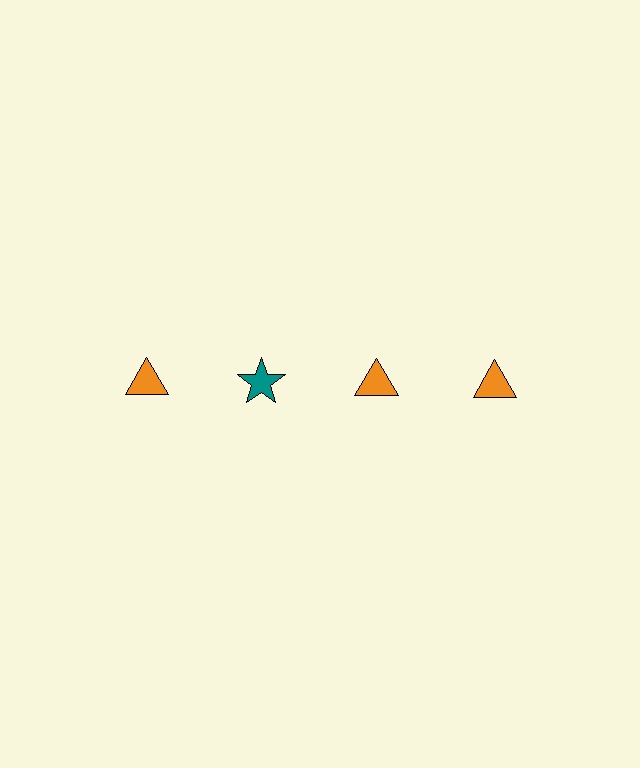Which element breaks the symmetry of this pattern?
The teal star in the top row, second from left column breaks the symmetry. All other shapes are orange triangles.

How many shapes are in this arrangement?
There are 4 shapes arranged in a grid pattern.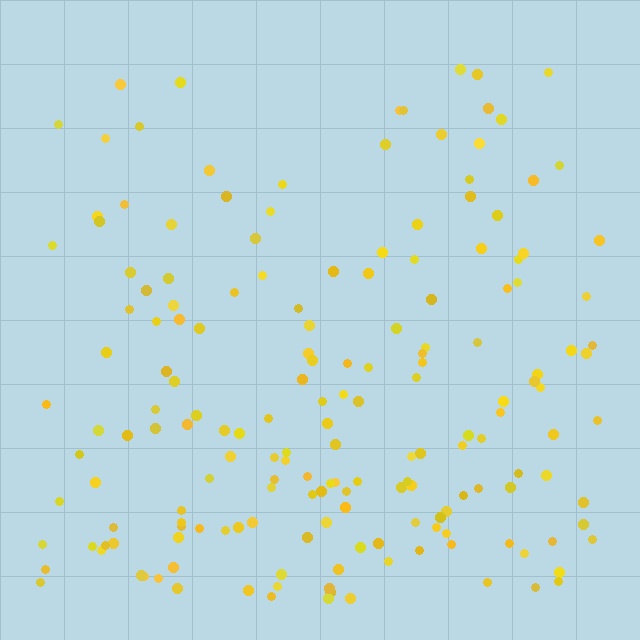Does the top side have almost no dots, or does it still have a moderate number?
Still a moderate number, just noticeably fewer than the bottom.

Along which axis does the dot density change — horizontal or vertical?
Vertical.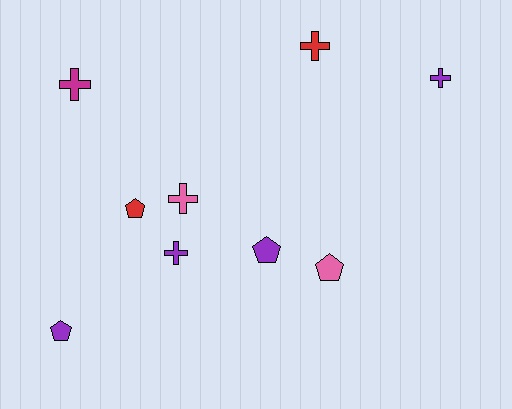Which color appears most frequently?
Purple, with 4 objects.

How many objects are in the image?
There are 9 objects.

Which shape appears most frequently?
Cross, with 5 objects.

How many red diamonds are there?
There are no red diamonds.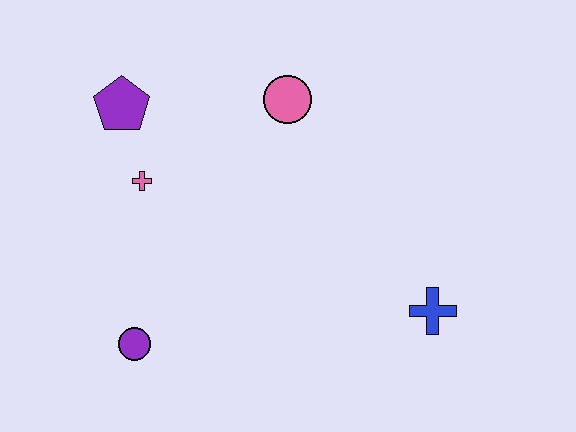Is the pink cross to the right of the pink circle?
No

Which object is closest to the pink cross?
The purple pentagon is closest to the pink cross.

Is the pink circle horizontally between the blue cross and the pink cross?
Yes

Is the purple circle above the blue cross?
No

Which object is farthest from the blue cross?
The purple pentagon is farthest from the blue cross.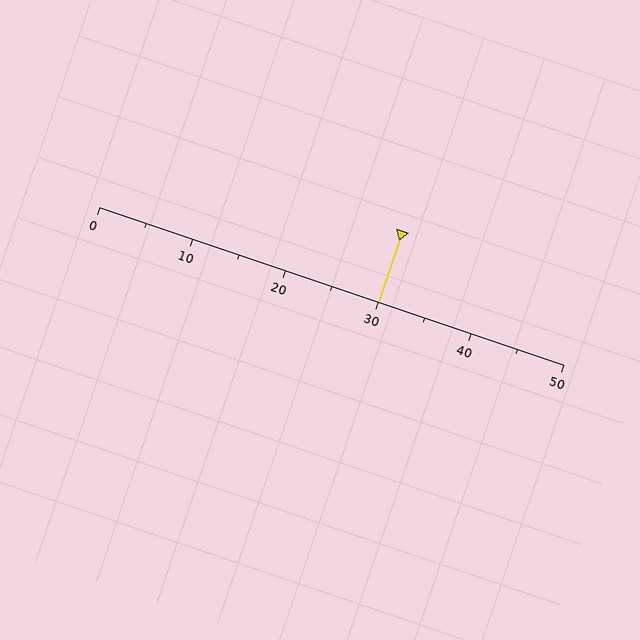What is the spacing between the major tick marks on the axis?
The major ticks are spaced 10 apart.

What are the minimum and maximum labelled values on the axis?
The axis runs from 0 to 50.